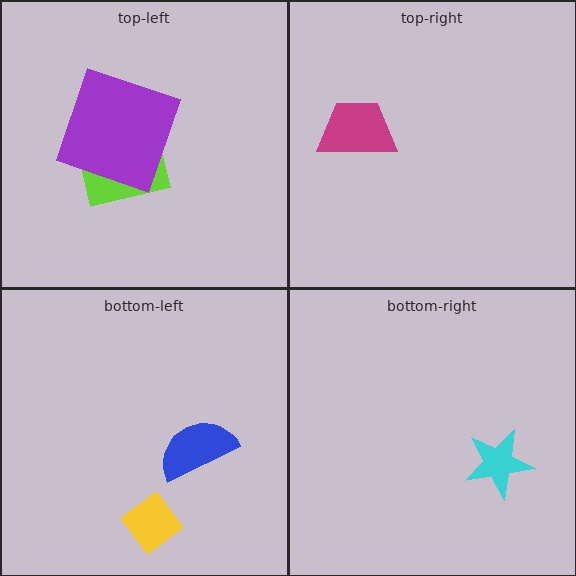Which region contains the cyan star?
The bottom-right region.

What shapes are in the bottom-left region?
The yellow diamond, the blue semicircle.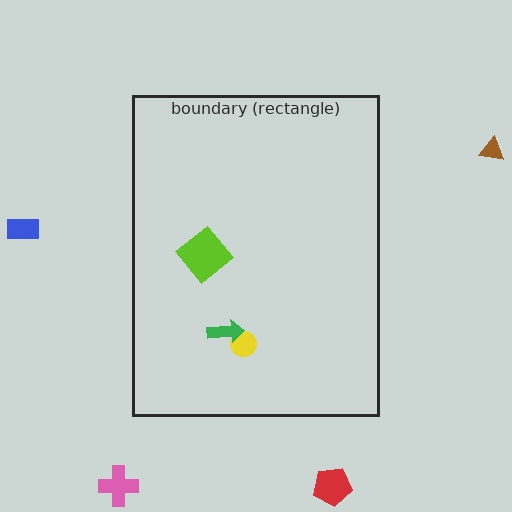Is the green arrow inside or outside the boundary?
Inside.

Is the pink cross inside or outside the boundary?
Outside.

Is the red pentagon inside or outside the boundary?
Outside.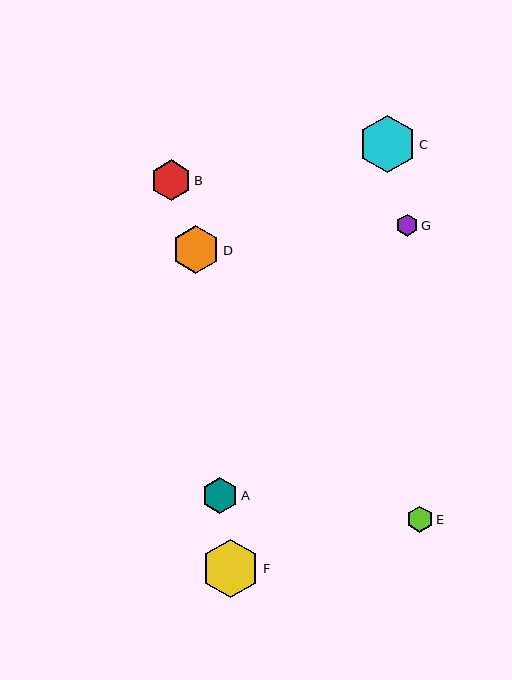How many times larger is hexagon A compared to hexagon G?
Hexagon A is approximately 1.7 times the size of hexagon G.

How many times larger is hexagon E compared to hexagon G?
Hexagon E is approximately 1.2 times the size of hexagon G.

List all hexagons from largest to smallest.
From largest to smallest: F, C, D, B, A, E, G.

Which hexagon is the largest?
Hexagon F is the largest with a size of approximately 59 pixels.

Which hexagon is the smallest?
Hexagon G is the smallest with a size of approximately 22 pixels.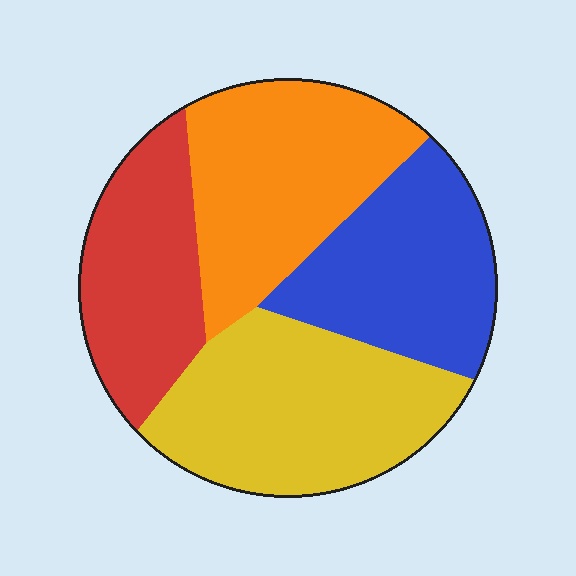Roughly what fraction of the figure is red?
Red covers around 20% of the figure.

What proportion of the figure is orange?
Orange covers 27% of the figure.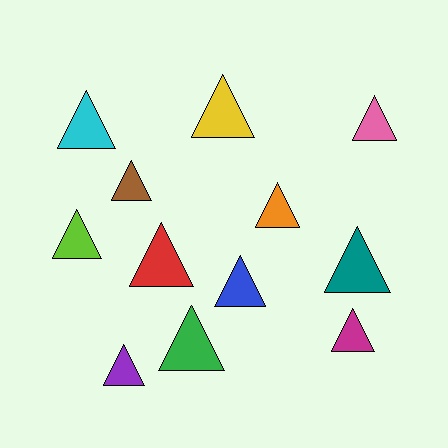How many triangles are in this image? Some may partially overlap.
There are 12 triangles.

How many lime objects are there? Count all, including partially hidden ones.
There is 1 lime object.